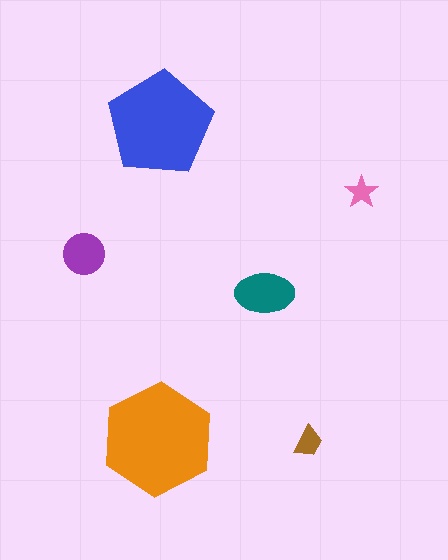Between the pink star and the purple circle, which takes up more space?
The purple circle.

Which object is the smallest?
The pink star.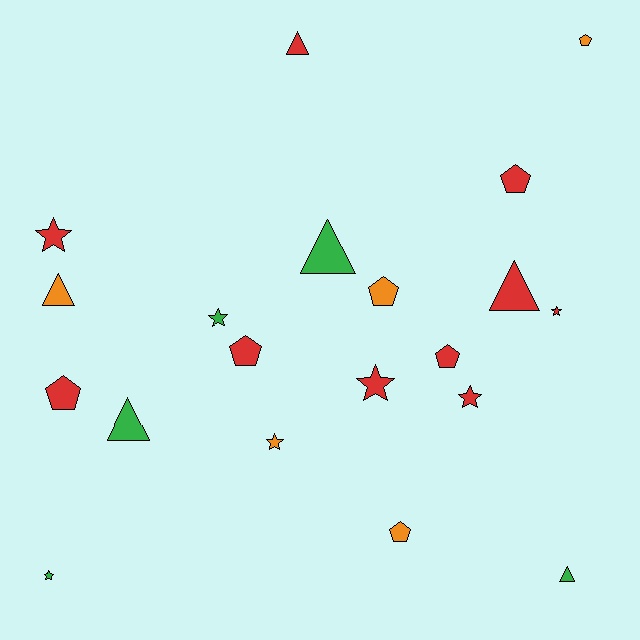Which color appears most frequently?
Red, with 10 objects.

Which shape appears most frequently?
Pentagon, with 7 objects.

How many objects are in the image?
There are 20 objects.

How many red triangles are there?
There are 2 red triangles.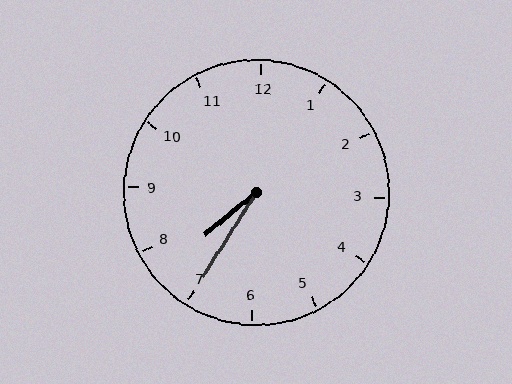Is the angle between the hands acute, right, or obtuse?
It is acute.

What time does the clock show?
7:35.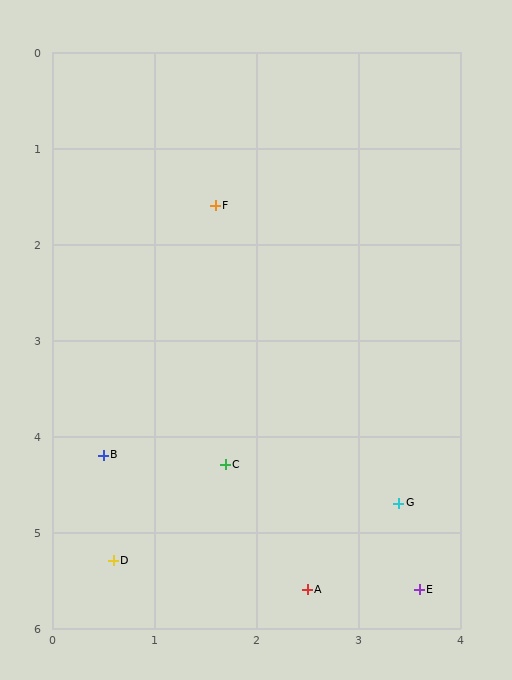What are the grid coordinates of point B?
Point B is at approximately (0.5, 4.2).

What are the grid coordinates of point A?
Point A is at approximately (2.5, 5.6).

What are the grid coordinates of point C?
Point C is at approximately (1.7, 4.3).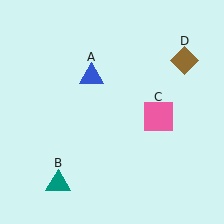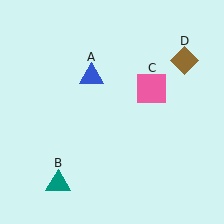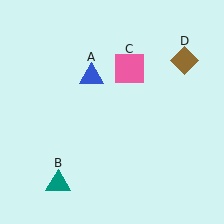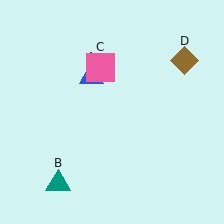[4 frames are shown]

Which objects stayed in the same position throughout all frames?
Blue triangle (object A) and teal triangle (object B) and brown diamond (object D) remained stationary.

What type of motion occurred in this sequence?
The pink square (object C) rotated counterclockwise around the center of the scene.